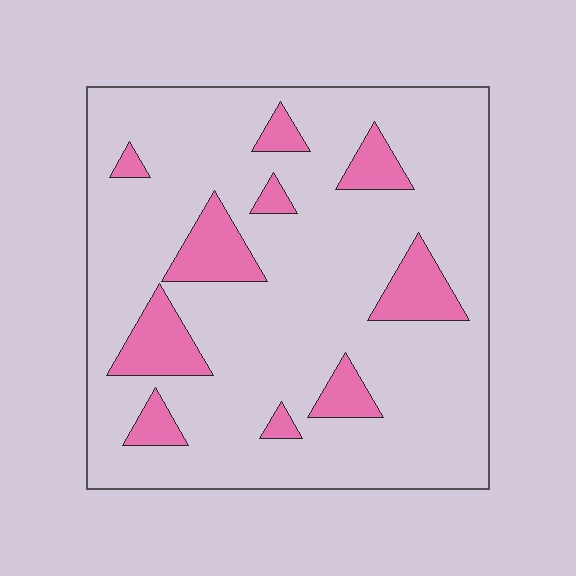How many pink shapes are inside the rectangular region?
10.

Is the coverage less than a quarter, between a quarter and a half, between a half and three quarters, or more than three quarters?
Less than a quarter.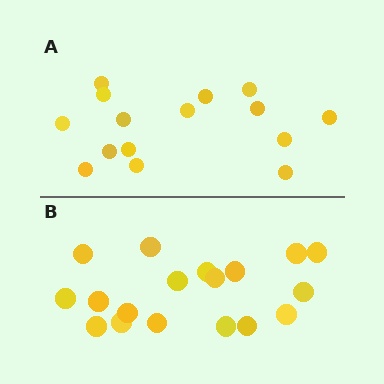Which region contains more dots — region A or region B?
Region B (the bottom region) has more dots.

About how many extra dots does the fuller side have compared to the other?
Region B has just a few more — roughly 2 or 3 more dots than region A.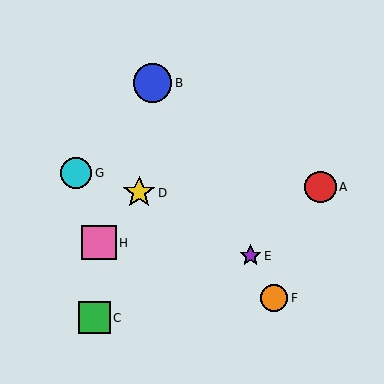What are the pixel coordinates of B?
Object B is at (153, 83).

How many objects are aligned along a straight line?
3 objects (B, E, F) are aligned along a straight line.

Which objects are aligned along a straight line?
Objects B, E, F are aligned along a straight line.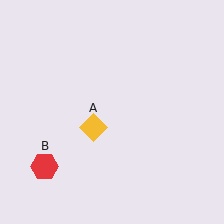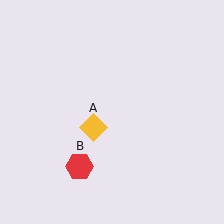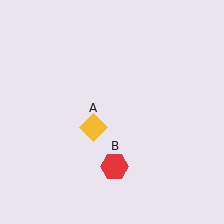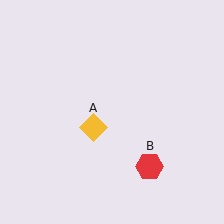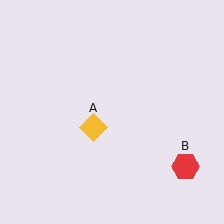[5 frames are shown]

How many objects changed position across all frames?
1 object changed position: red hexagon (object B).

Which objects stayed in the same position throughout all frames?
Yellow diamond (object A) remained stationary.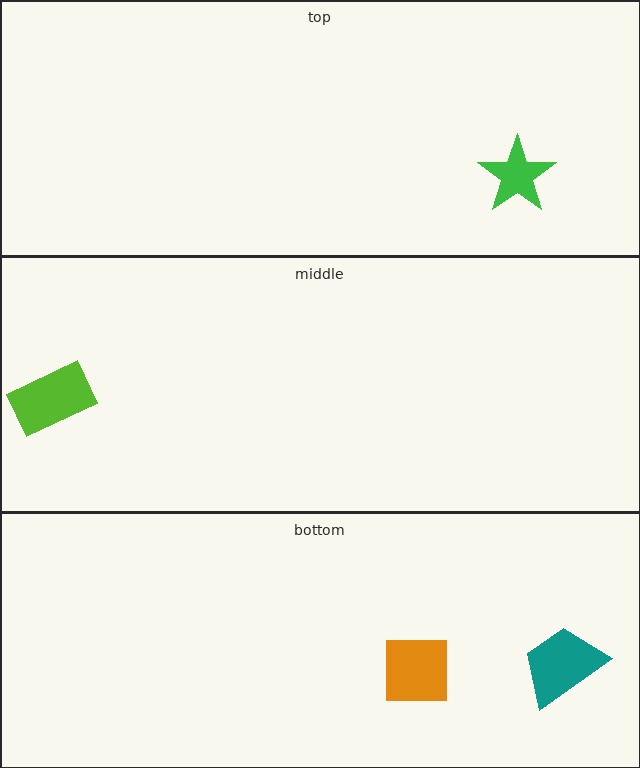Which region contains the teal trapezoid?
The bottom region.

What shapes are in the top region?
The green star.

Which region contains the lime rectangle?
The middle region.